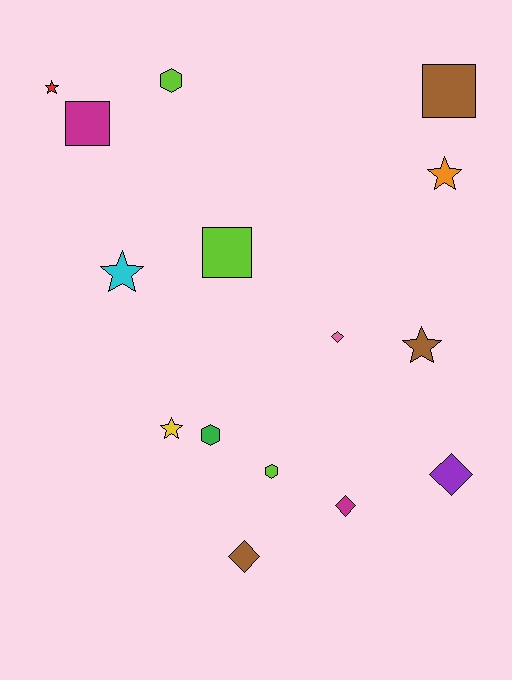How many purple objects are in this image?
There is 1 purple object.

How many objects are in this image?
There are 15 objects.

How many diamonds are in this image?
There are 4 diamonds.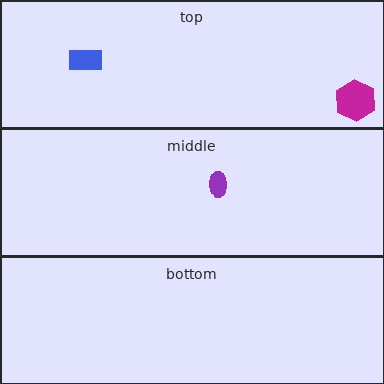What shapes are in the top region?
The magenta hexagon, the blue rectangle.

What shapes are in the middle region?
The purple ellipse.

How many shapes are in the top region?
2.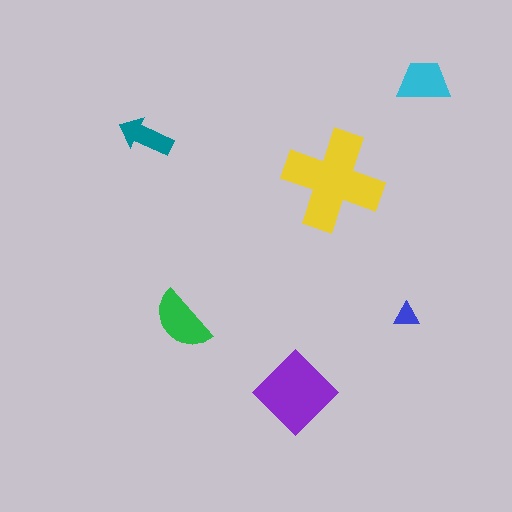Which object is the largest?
The yellow cross.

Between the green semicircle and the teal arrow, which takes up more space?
The green semicircle.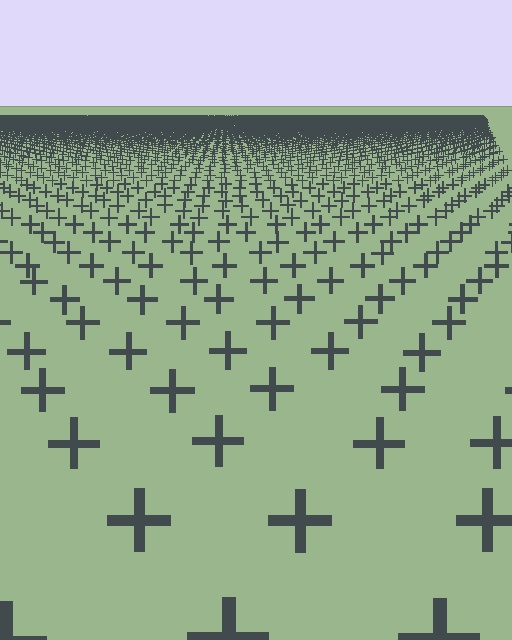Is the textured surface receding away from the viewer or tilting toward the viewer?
The surface is receding away from the viewer. Texture elements get smaller and denser toward the top.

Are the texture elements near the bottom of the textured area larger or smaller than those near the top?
Larger. Near the bottom, elements are closer to the viewer and appear at a bigger on-screen size.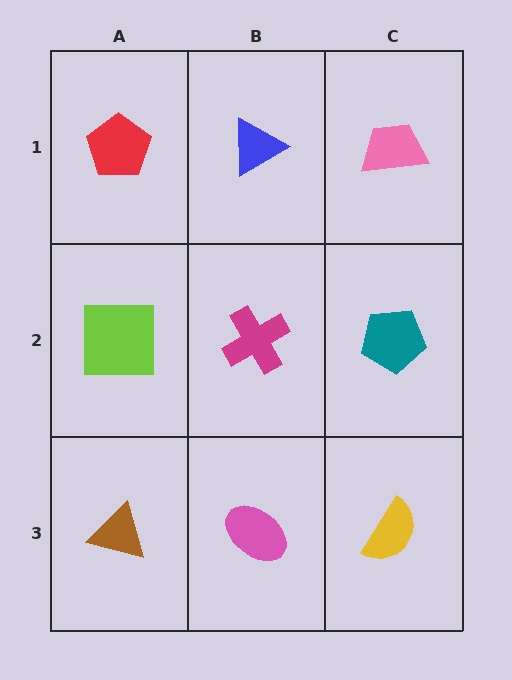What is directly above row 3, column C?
A teal pentagon.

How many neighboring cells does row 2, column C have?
3.